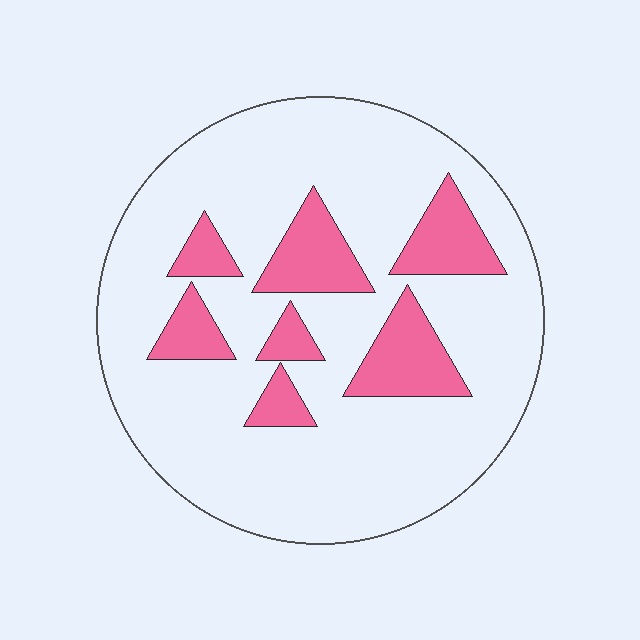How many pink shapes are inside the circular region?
7.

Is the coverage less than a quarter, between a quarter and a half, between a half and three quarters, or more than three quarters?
Less than a quarter.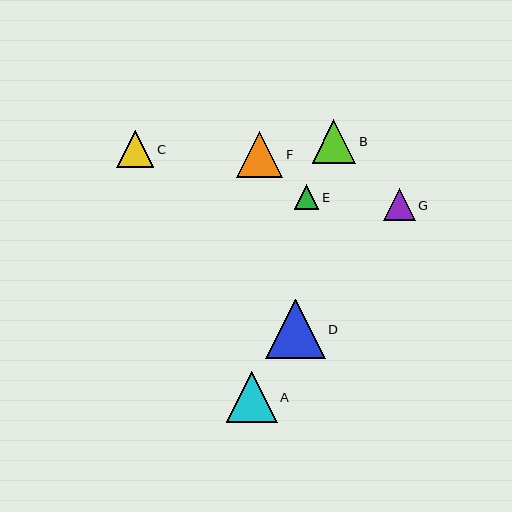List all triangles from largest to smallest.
From largest to smallest: D, A, F, B, C, G, E.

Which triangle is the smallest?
Triangle E is the smallest with a size of approximately 24 pixels.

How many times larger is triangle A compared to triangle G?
Triangle A is approximately 1.6 times the size of triangle G.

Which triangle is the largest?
Triangle D is the largest with a size of approximately 60 pixels.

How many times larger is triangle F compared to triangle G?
Triangle F is approximately 1.4 times the size of triangle G.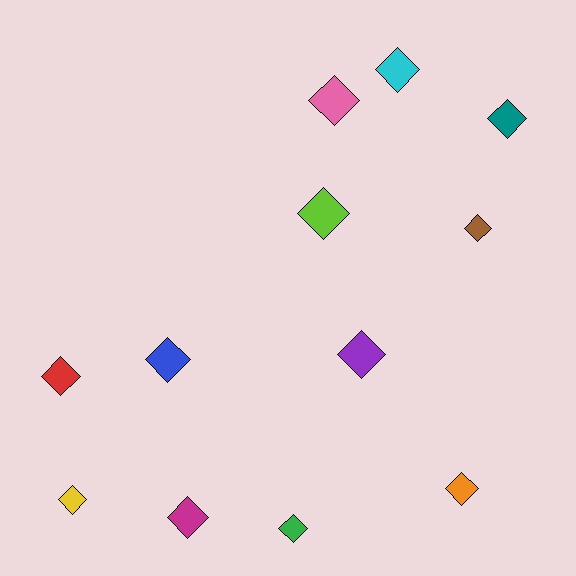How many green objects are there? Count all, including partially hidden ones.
There is 1 green object.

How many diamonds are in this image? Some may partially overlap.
There are 12 diamonds.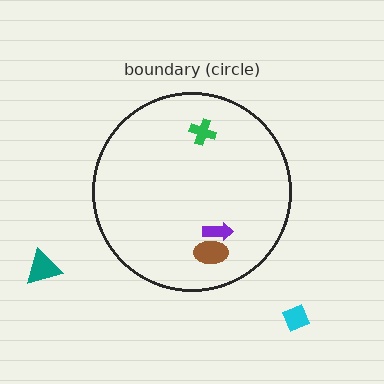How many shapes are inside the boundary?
3 inside, 2 outside.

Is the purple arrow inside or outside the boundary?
Inside.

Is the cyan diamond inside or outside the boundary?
Outside.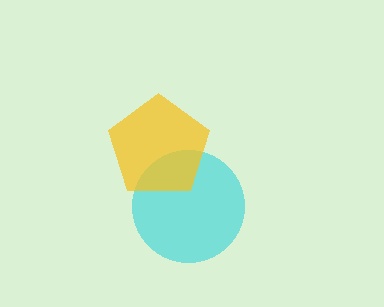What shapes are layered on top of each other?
The layered shapes are: a cyan circle, a yellow pentagon.